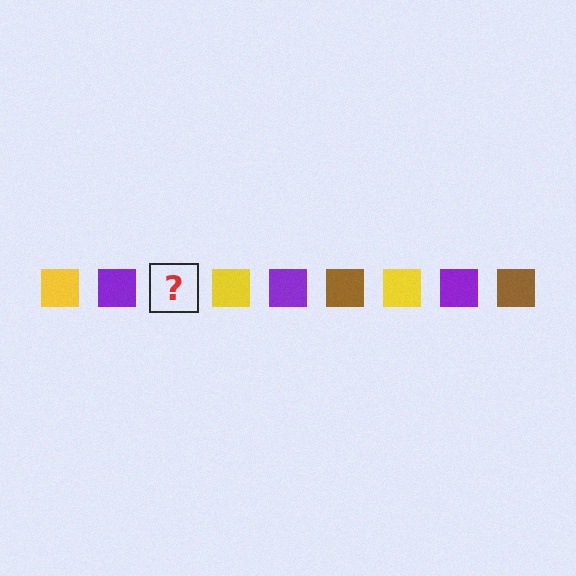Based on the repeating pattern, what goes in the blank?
The blank should be a brown square.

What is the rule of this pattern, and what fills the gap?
The rule is that the pattern cycles through yellow, purple, brown squares. The gap should be filled with a brown square.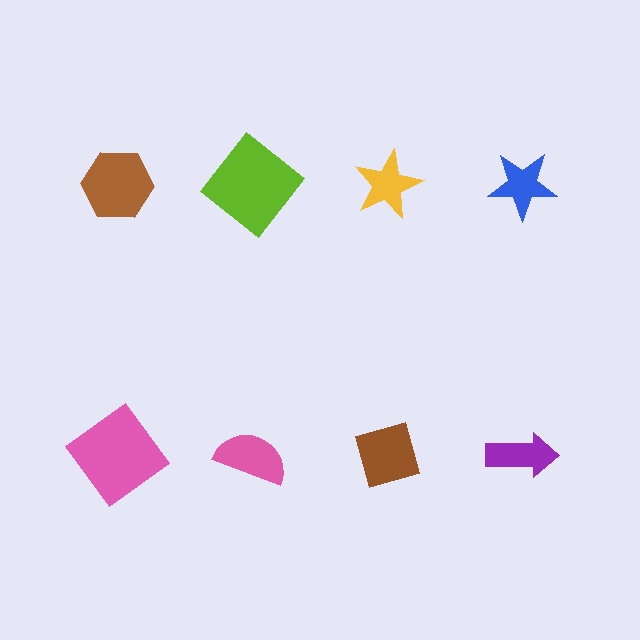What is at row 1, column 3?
A yellow star.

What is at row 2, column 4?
A purple arrow.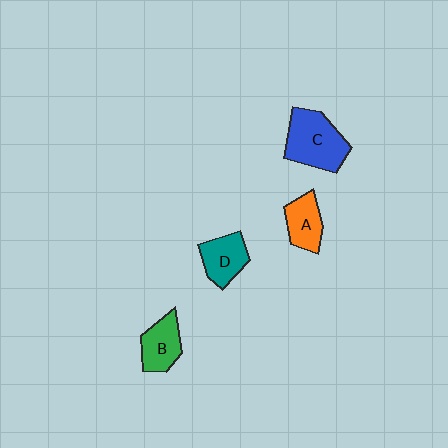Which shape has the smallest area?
Shape A (orange).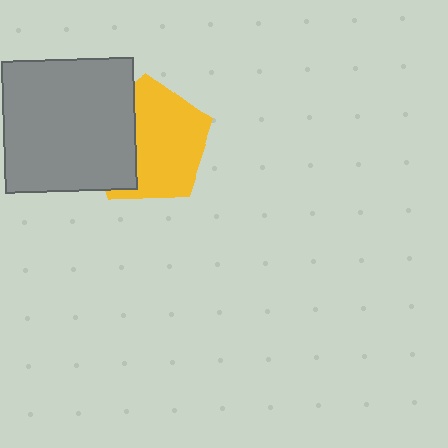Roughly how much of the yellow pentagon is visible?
About half of it is visible (roughly 63%).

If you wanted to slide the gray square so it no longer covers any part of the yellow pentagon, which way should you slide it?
Slide it left — that is the most direct way to separate the two shapes.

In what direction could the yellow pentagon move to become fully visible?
The yellow pentagon could move right. That would shift it out from behind the gray square entirely.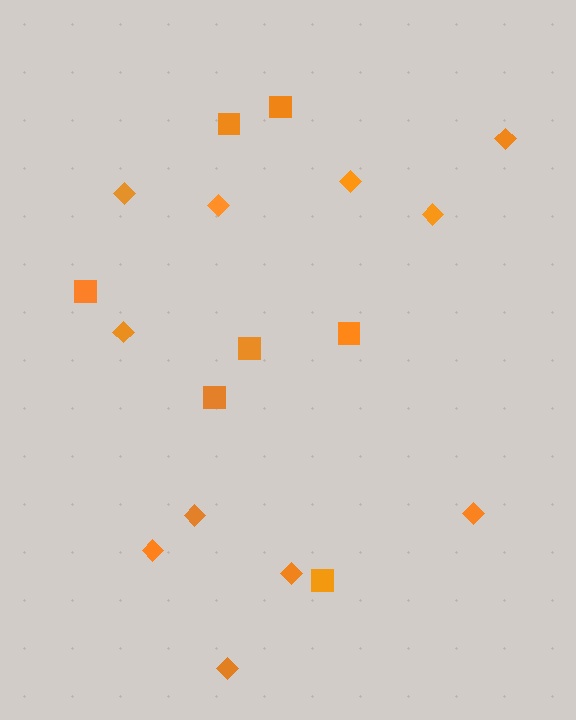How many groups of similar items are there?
There are 2 groups: one group of diamonds (11) and one group of squares (7).